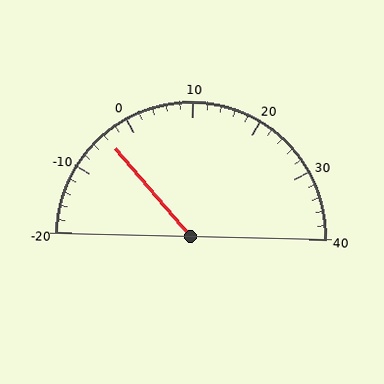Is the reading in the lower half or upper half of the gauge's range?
The reading is in the lower half of the range (-20 to 40).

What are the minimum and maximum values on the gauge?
The gauge ranges from -20 to 40.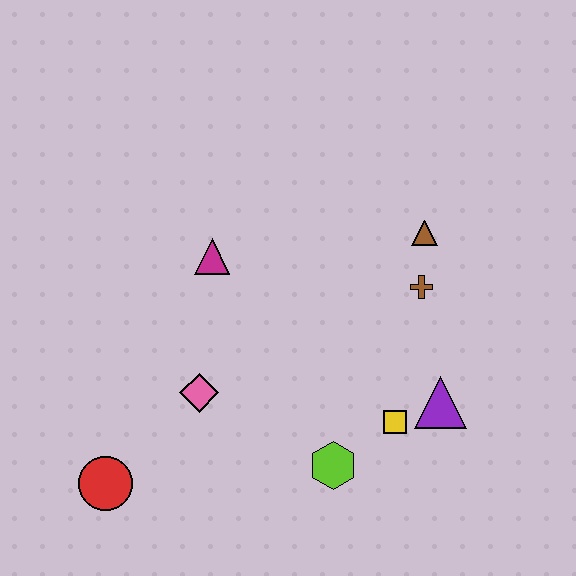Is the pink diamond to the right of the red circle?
Yes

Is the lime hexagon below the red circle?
No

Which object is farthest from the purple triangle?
The red circle is farthest from the purple triangle.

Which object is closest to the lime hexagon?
The yellow square is closest to the lime hexagon.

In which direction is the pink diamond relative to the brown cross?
The pink diamond is to the left of the brown cross.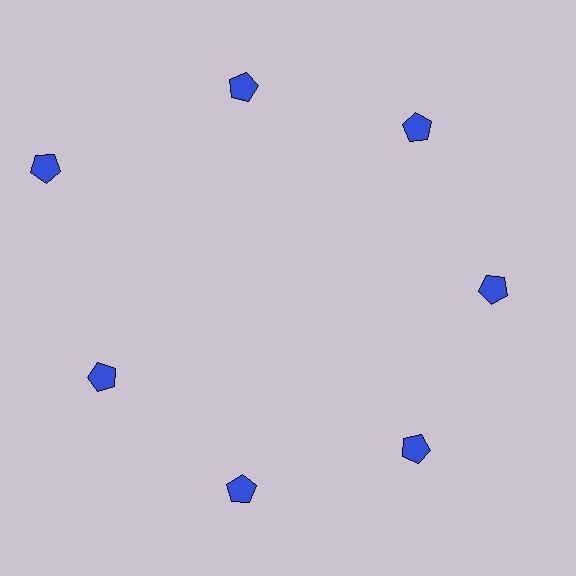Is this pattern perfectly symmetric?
No. The 7 blue pentagons are arranged in a ring, but one element near the 10 o'clock position is pushed outward from the center, breaking the 7-fold rotational symmetry.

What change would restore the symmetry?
The symmetry would be restored by moving it inward, back onto the ring so that all 7 pentagons sit at equal angles and equal distance from the center.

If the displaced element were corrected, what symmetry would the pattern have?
It would have 7-fold rotational symmetry — the pattern would map onto itself every 51 degrees.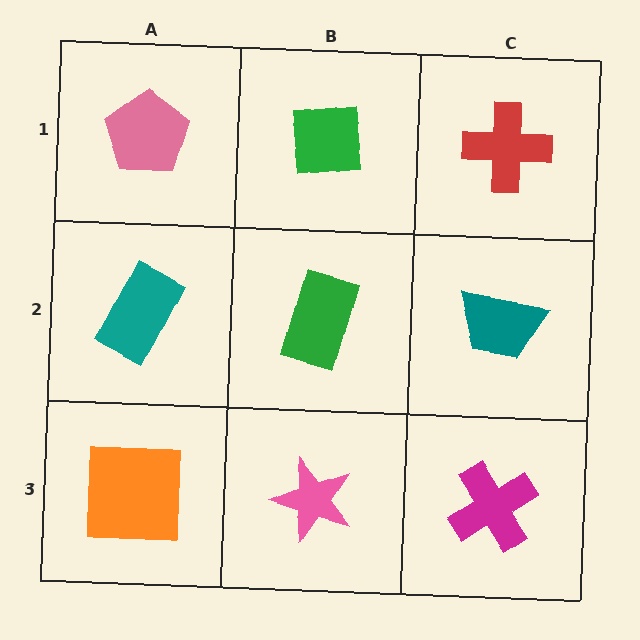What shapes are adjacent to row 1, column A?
A teal rectangle (row 2, column A), a green square (row 1, column B).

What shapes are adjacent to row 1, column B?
A green rectangle (row 2, column B), a pink pentagon (row 1, column A), a red cross (row 1, column C).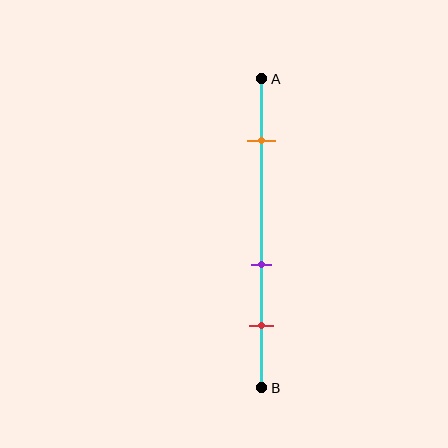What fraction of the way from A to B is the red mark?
The red mark is approximately 80% (0.8) of the way from A to B.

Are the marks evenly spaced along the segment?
No, the marks are not evenly spaced.